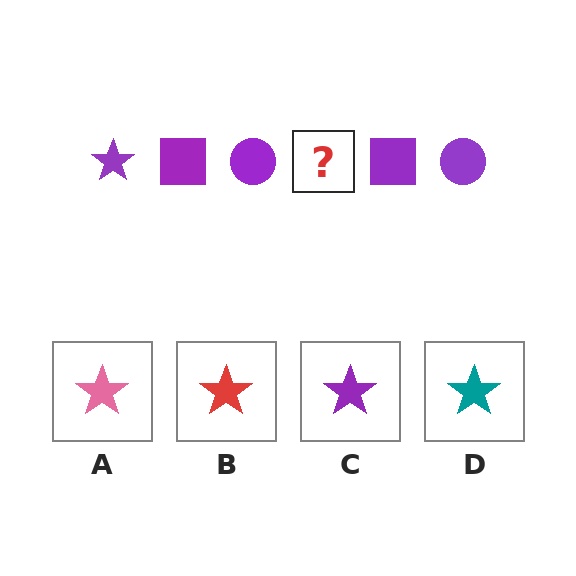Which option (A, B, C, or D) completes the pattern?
C.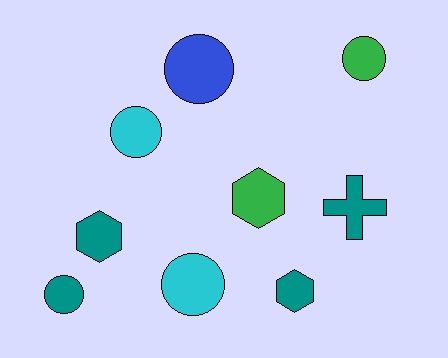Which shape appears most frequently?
Circle, with 5 objects.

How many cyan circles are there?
There are 2 cyan circles.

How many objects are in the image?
There are 9 objects.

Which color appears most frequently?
Teal, with 4 objects.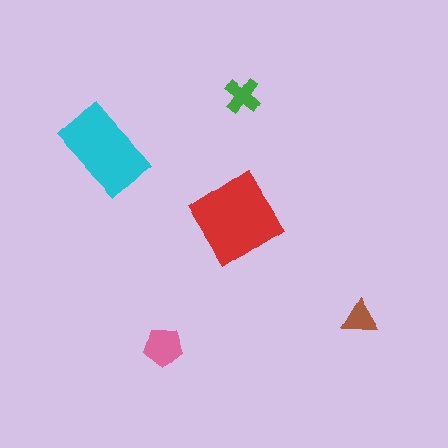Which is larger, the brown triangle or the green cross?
The green cross.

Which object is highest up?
The green cross is topmost.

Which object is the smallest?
The brown triangle.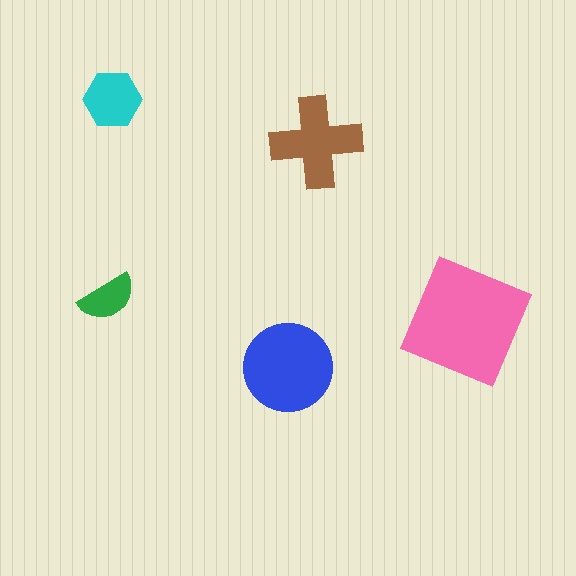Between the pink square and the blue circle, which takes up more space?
The pink square.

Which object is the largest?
The pink square.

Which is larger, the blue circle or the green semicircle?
The blue circle.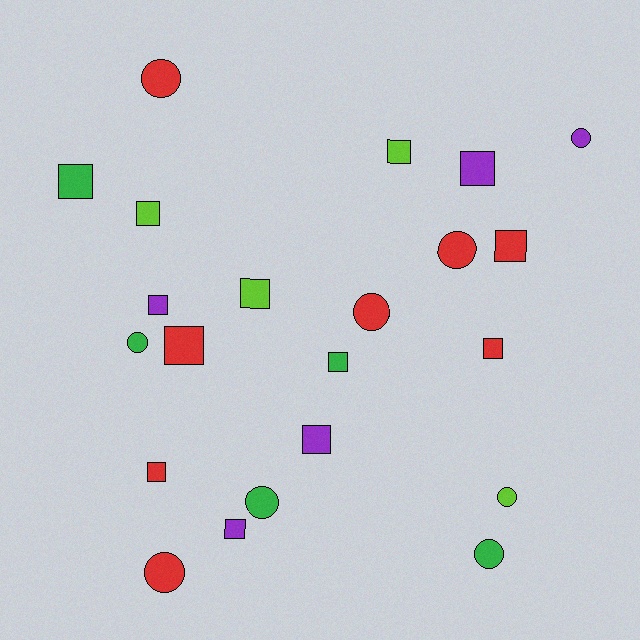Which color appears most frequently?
Red, with 8 objects.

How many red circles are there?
There are 4 red circles.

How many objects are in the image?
There are 22 objects.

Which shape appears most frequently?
Square, with 13 objects.